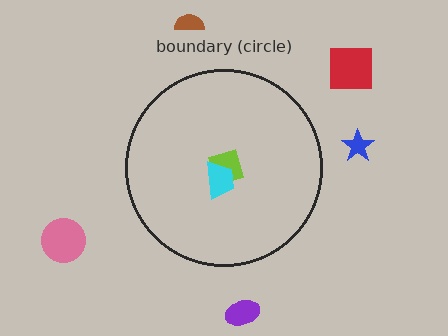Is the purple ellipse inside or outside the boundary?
Outside.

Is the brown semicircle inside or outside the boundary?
Outside.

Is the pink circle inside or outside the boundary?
Outside.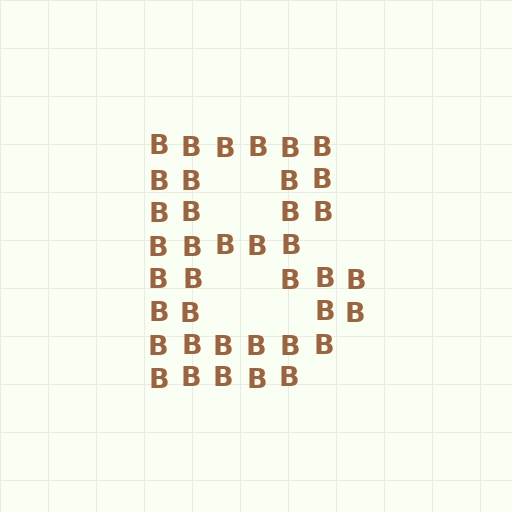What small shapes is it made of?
It is made of small letter B's.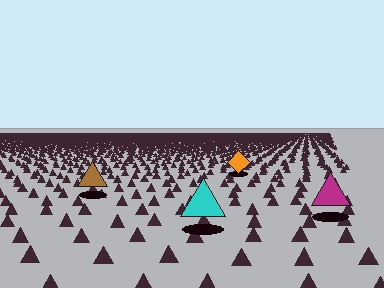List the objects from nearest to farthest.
From nearest to farthest: the cyan triangle, the magenta triangle, the brown triangle, the orange diamond.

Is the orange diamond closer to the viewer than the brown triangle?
No. The brown triangle is closer — you can tell from the texture gradient: the ground texture is coarser near it.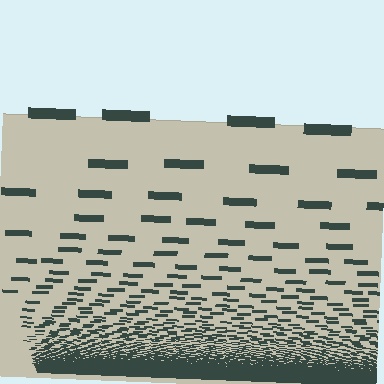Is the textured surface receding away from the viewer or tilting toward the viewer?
The surface appears to tilt toward the viewer. Texture elements get larger and sparser toward the top.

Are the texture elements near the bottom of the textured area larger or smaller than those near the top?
Smaller. The gradient is inverted — elements near the bottom are smaller and denser.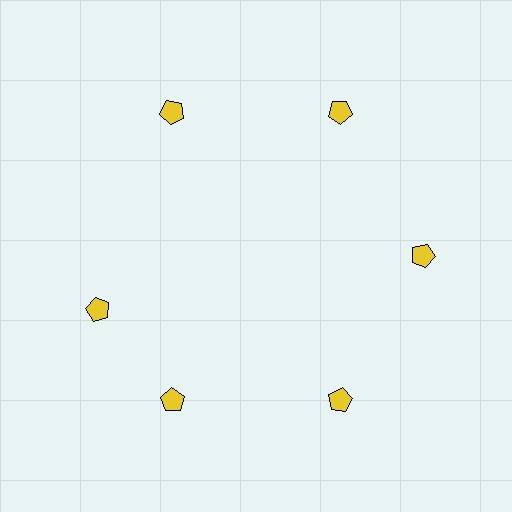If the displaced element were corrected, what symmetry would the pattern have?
It would have 6-fold rotational symmetry — the pattern would map onto itself every 60 degrees.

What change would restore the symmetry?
The symmetry would be restored by rotating it back into even spacing with its neighbors so that all 6 pentagons sit at equal angles and equal distance from the center.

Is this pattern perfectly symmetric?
No. The 6 yellow pentagons are arranged in a ring, but one element near the 9 o'clock position is rotated out of alignment along the ring, breaking the 6-fold rotational symmetry.